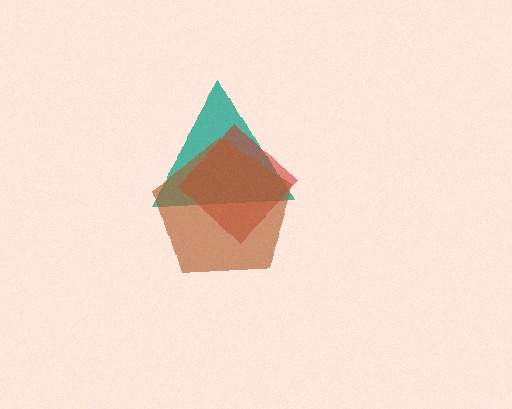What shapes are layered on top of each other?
The layered shapes are: a teal triangle, a red diamond, a brown pentagon.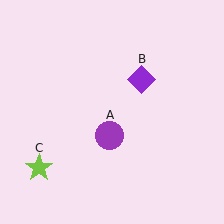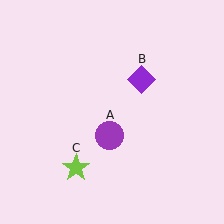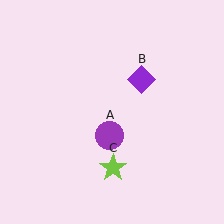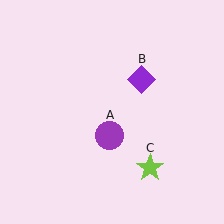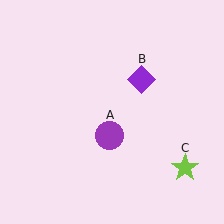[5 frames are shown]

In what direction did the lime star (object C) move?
The lime star (object C) moved right.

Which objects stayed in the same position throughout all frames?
Purple circle (object A) and purple diamond (object B) remained stationary.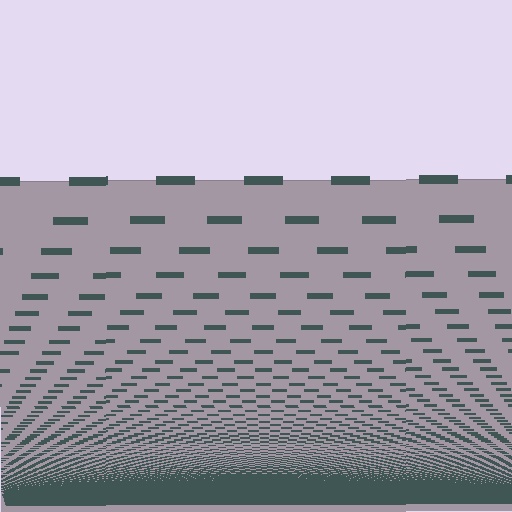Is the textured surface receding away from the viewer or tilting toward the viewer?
The surface appears to tilt toward the viewer. Texture elements get larger and sparser toward the top.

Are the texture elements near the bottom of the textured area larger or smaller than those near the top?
Smaller. The gradient is inverted — elements near the bottom are smaller and denser.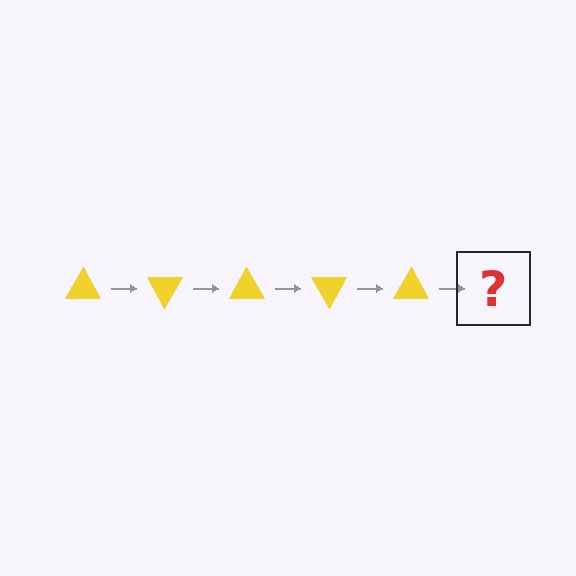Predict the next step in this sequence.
The next step is a yellow triangle rotated 300 degrees.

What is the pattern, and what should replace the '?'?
The pattern is that the triangle rotates 60 degrees each step. The '?' should be a yellow triangle rotated 300 degrees.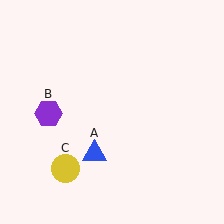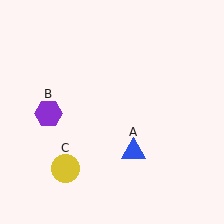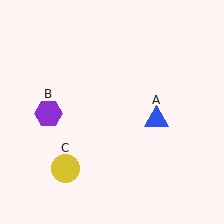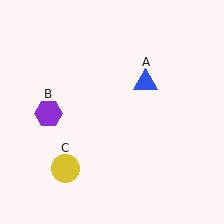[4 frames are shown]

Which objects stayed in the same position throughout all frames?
Purple hexagon (object B) and yellow circle (object C) remained stationary.